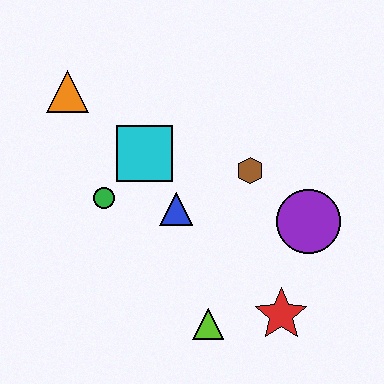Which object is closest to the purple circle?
The brown hexagon is closest to the purple circle.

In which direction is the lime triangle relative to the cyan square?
The lime triangle is below the cyan square.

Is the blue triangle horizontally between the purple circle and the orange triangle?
Yes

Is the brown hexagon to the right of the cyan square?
Yes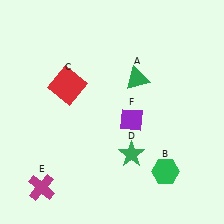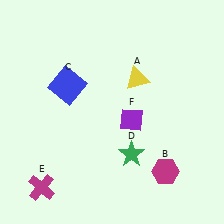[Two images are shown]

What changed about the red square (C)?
In Image 1, C is red. In Image 2, it changed to blue.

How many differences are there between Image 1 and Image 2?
There are 3 differences between the two images.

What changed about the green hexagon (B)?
In Image 1, B is green. In Image 2, it changed to magenta.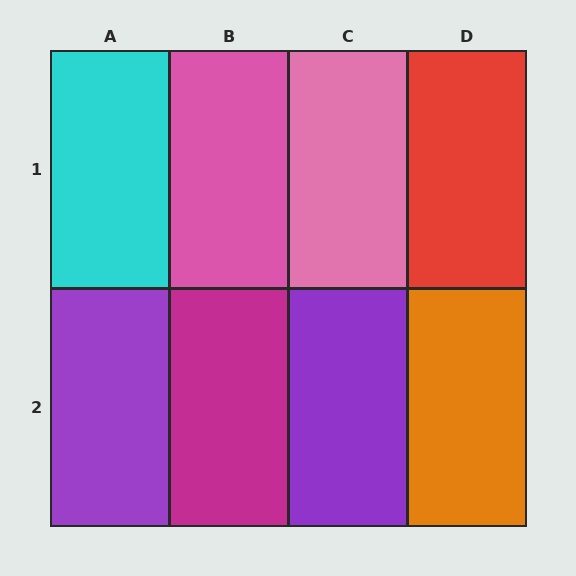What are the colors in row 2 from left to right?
Purple, magenta, purple, orange.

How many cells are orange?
1 cell is orange.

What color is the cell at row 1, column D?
Red.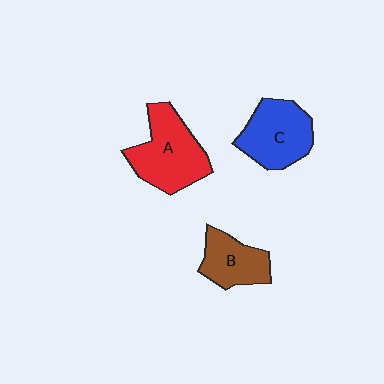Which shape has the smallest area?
Shape B (brown).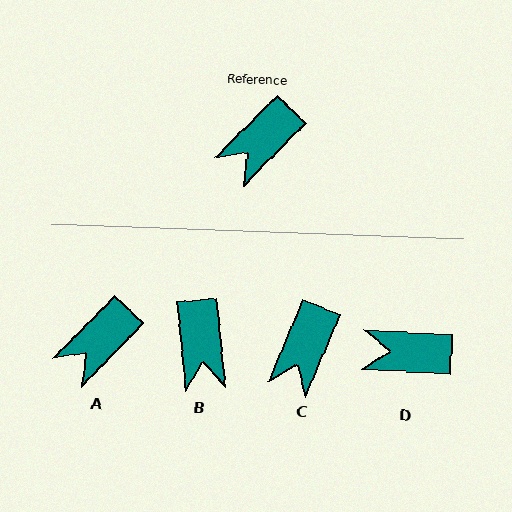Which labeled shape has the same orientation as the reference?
A.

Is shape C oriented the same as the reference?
No, it is off by about 22 degrees.